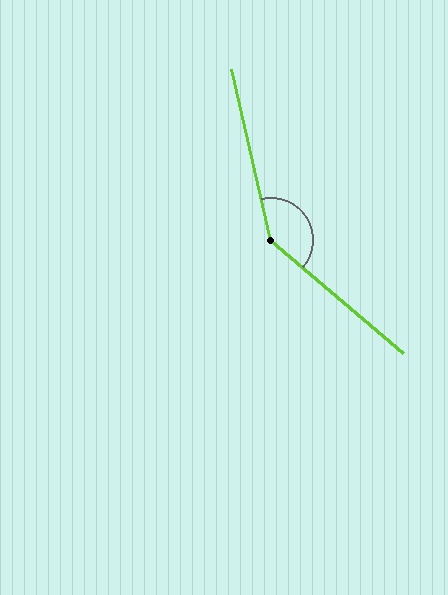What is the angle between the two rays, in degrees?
Approximately 143 degrees.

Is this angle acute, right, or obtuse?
It is obtuse.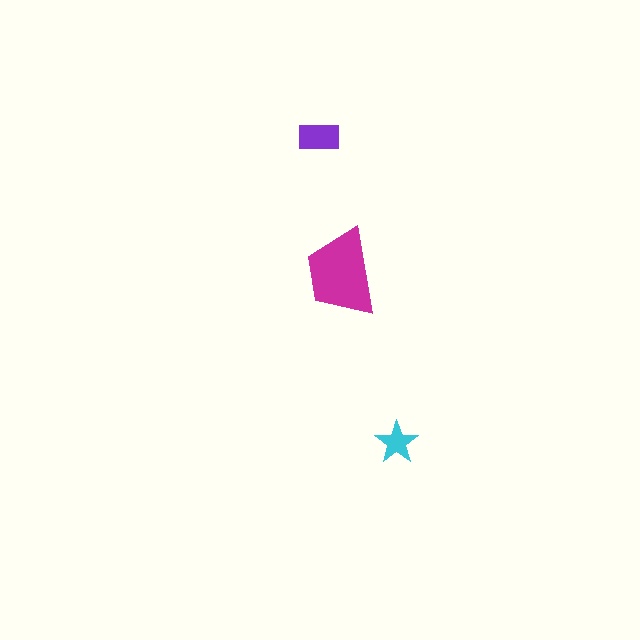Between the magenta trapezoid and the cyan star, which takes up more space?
The magenta trapezoid.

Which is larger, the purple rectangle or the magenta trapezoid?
The magenta trapezoid.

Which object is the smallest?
The cyan star.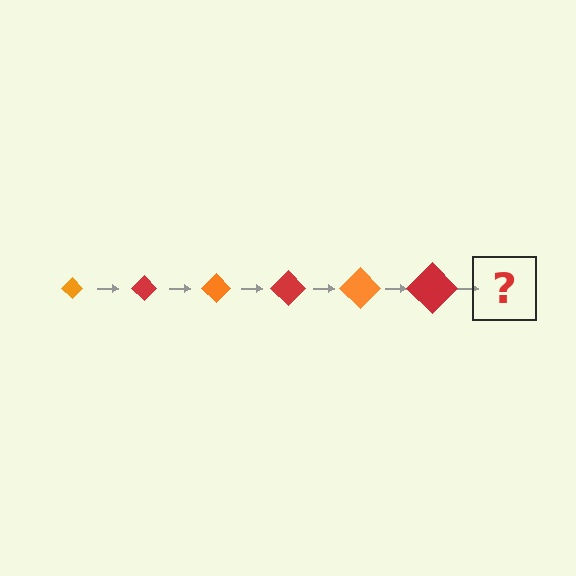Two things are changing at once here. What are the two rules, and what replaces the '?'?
The two rules are that the diamond grows larger each step and the color cycles through orange and red. The '?' should be an orange diamond, larger than the previous one.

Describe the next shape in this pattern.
It should be an orange diamond, larger than the previous one.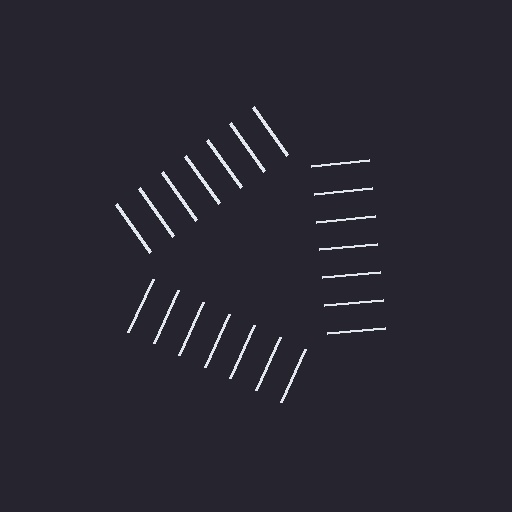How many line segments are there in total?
21 — 7 along each of the 3 edges.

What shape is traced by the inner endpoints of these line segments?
An illusory triangle — the line segments terminate on its edges but no continuous stroke is drawn.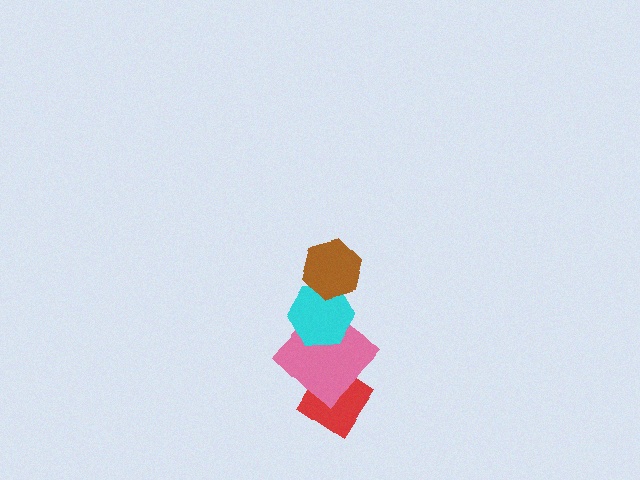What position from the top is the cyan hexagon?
The cyan hexagon is 2nd from the top.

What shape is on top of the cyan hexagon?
The brown hexagon is on top of the cyan hexagon.